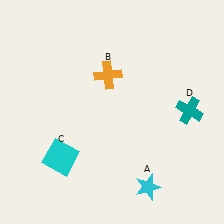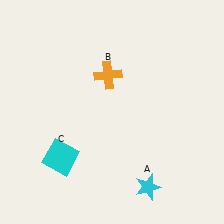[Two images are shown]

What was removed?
The teal cross (D) was removed in Image 2.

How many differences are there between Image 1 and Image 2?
There is 1 difference between the two images.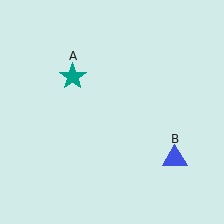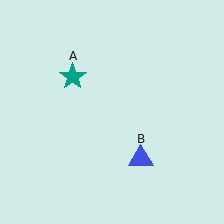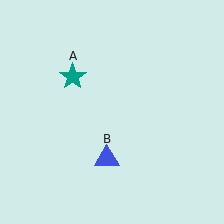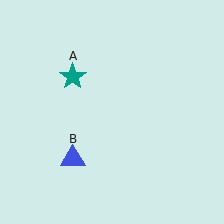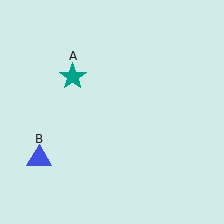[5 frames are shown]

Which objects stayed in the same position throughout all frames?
Teal star (object A) remained stationary.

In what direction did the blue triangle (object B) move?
The blue triangle (object B) moved left.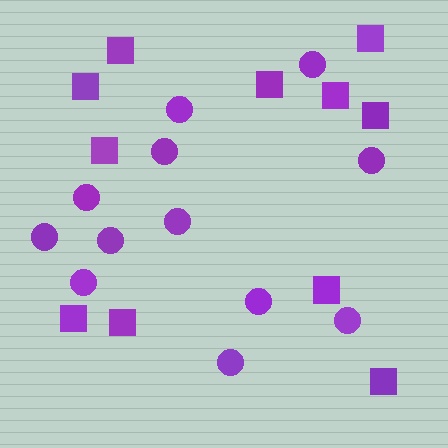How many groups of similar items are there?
There are 2 groups: one group of squares (11) and one group of circles (12).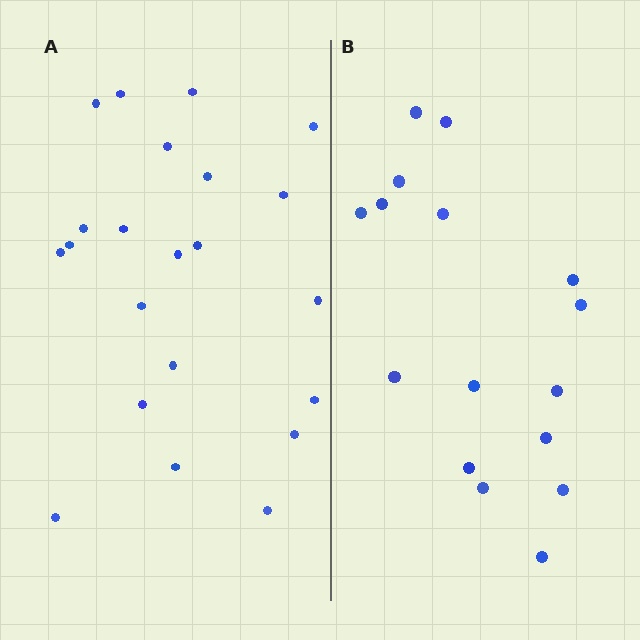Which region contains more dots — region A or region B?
Region A (the left region) has more dots.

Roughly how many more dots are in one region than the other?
Region A has about 6 more dots than region B.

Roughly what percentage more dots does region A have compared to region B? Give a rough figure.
About 40% more.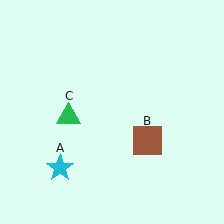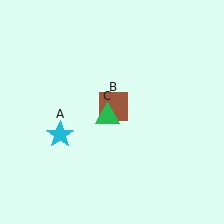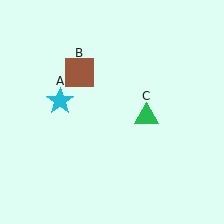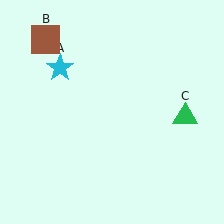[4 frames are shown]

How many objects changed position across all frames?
3 objects changed position: cyan star (object A), brown square (object B), green triangle (object C).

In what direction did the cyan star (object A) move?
The cyan star (object A) moved up.